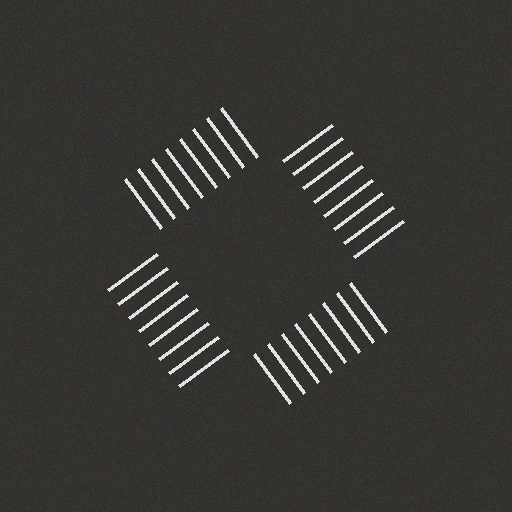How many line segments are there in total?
32 — 8 along each of the 4 edges.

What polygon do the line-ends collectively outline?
An illusory square — the line segments terminate on its edges but no continuous stroke is drawn.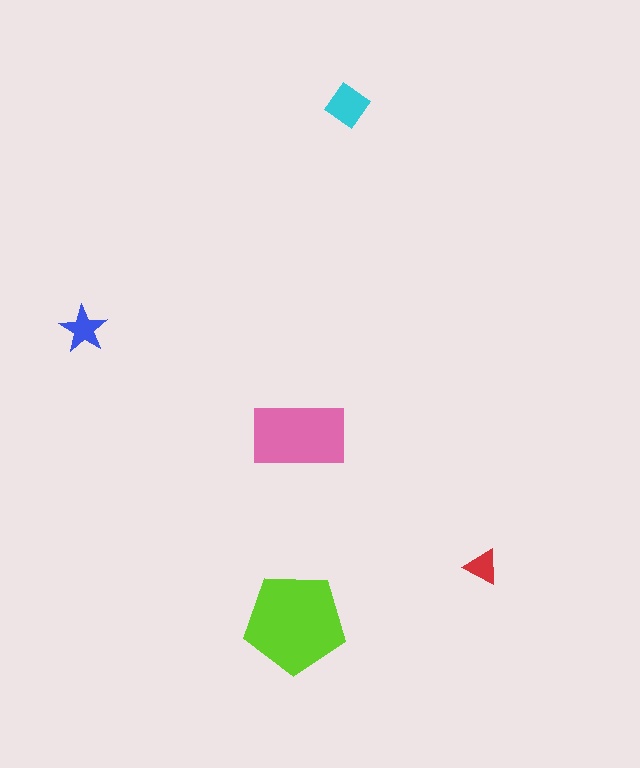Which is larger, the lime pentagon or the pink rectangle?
The lime pentagon.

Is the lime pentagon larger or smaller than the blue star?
Larger.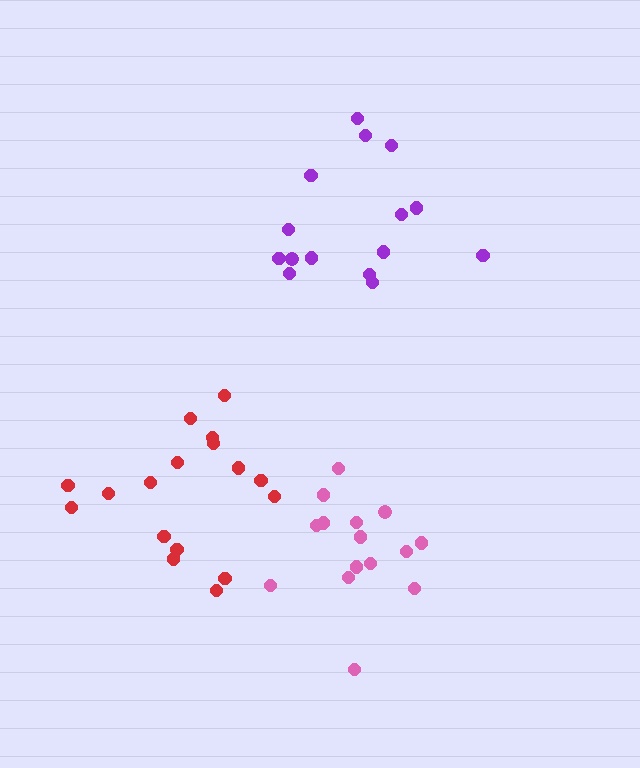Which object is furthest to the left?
The red cluster is leftmost.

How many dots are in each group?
Group 1: 15 dots, Group 2: 15 dots, Group 3: 17 dots (47 total).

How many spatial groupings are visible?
There are 3 spatial groupings.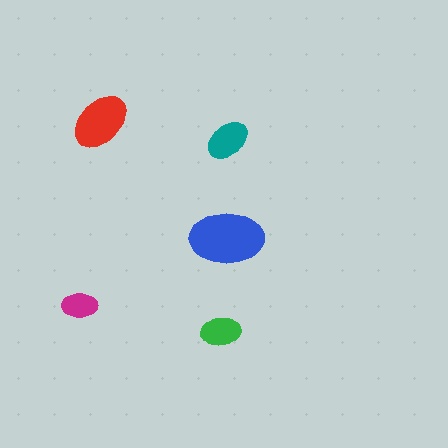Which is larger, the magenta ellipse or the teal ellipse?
The teal one.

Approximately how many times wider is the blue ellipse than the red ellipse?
About 1.5 times wider.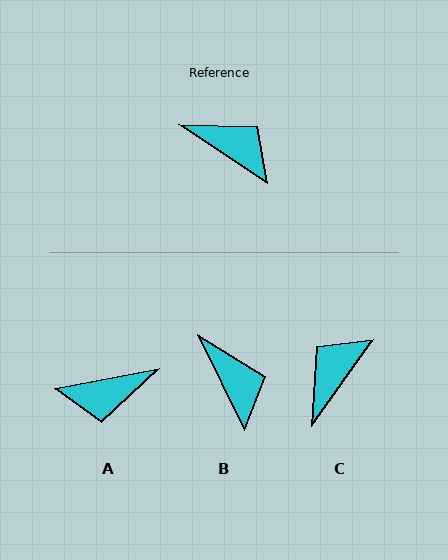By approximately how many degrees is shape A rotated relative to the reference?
Approximately 135 degrees clockwise.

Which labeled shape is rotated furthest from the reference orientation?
A, about 135 degrees away.